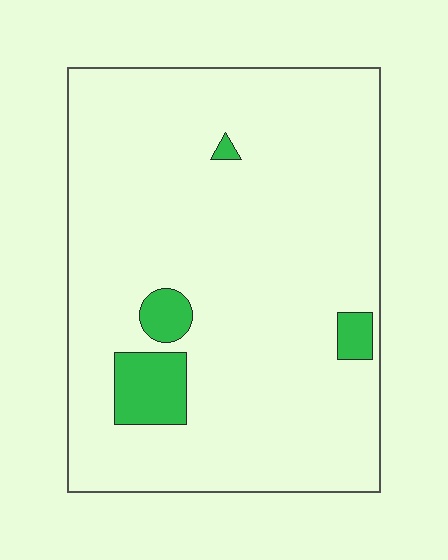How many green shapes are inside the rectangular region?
4.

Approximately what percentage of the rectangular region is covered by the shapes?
Approximately 5%.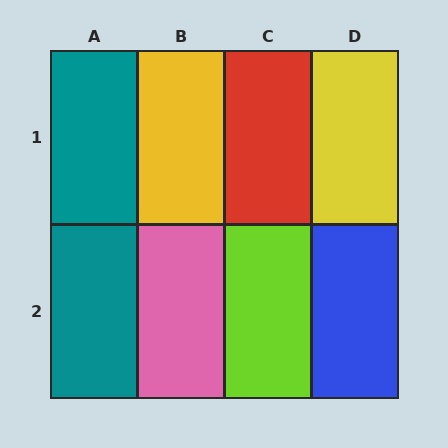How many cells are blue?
1 cell is blue.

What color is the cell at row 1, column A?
Teal.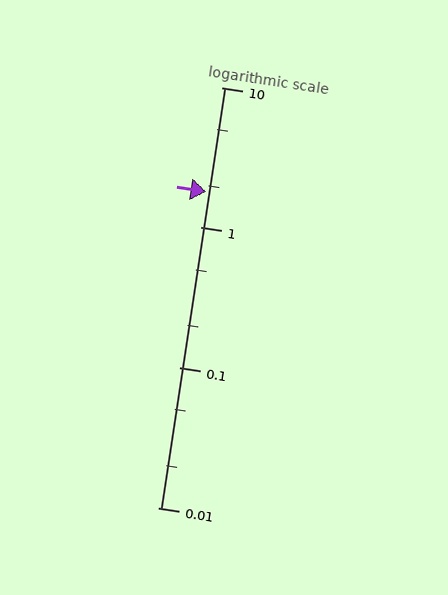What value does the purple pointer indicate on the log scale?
The pointer indicates approximately 1.8.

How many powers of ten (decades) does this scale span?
The scale spans 3 decades, from 0.01 to 10.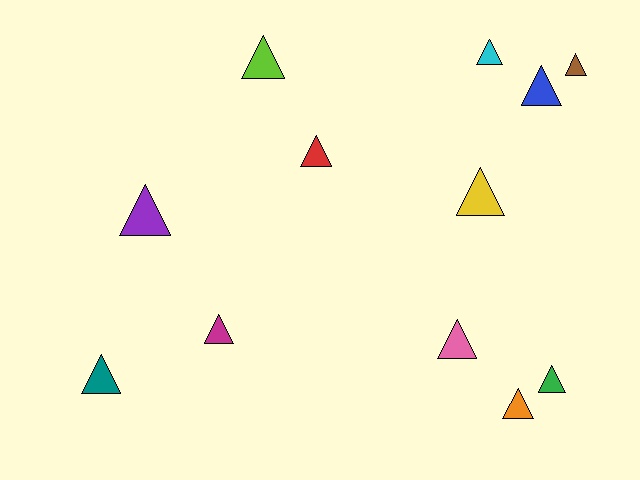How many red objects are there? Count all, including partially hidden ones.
There is 1 red object.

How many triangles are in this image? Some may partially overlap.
There are 12 triangles.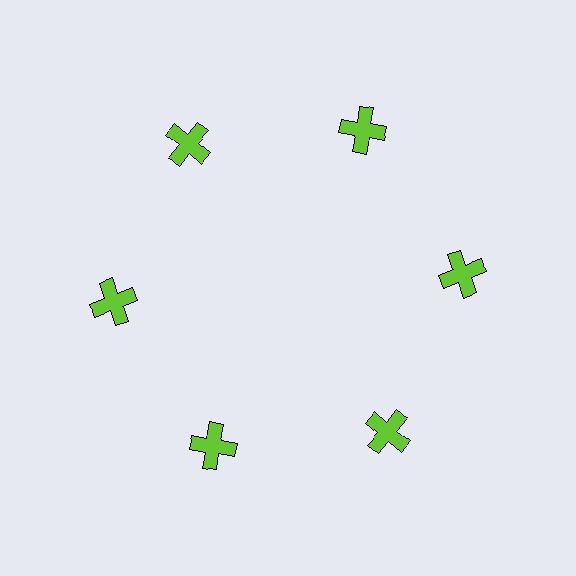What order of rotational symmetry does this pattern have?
This pattern has 6-fold rotational symmetry.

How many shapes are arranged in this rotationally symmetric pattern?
There are 6 shapes, arranged in 6 groups of 1.